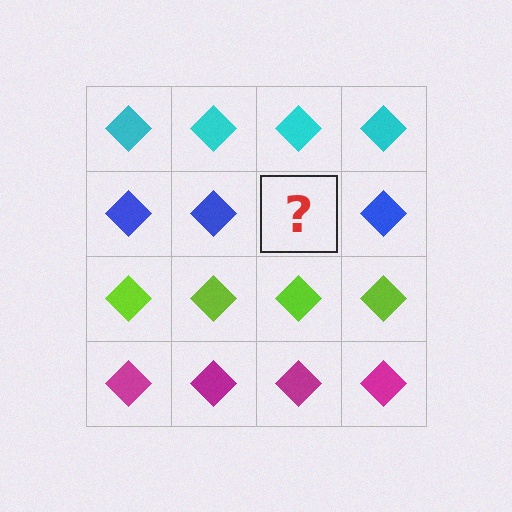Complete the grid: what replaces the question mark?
The question mark should be replaced with a blue diamond.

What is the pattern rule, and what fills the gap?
The rule is that each row has a consistent color. The gap should be filled with a blue diamond.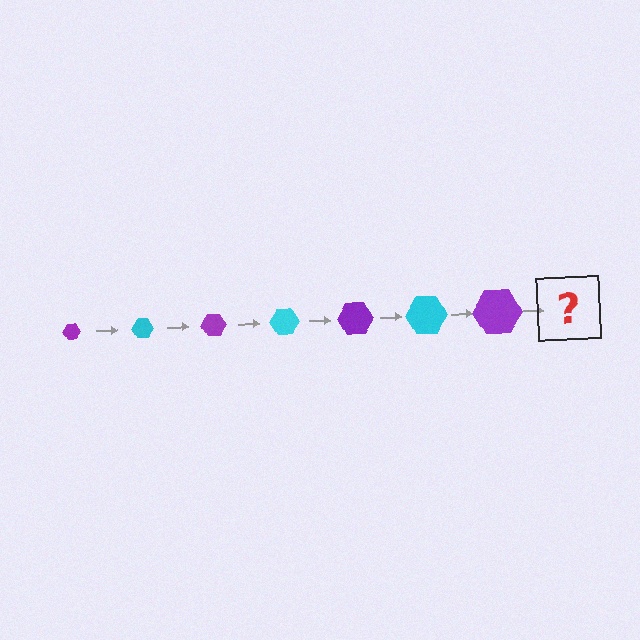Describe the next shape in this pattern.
It should be a cyan hexagon, larger than the previous one.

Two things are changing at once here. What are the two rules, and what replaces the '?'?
The two rules are that the hexagon grows larger each step and the color cycles through purple and cyan. The '?' should be a cyan hexagon, larger than the previous one.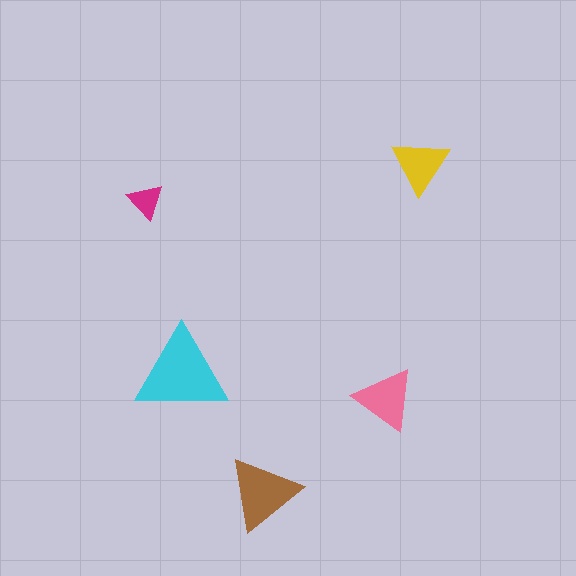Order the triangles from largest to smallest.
the cyan one, the brown one, the pink one, the yellow one, the magenta one.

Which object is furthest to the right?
The yellow triangle is rightmost.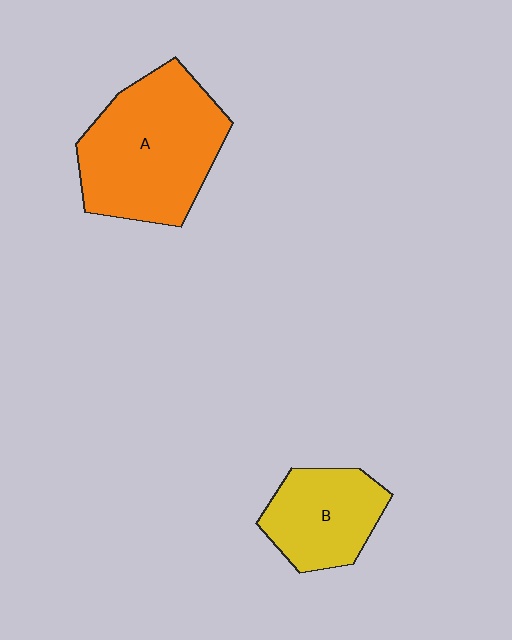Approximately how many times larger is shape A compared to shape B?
Approximately 1.8 times.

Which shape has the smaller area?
Shape B (yellow).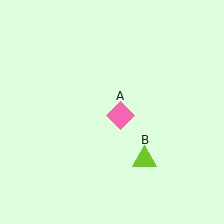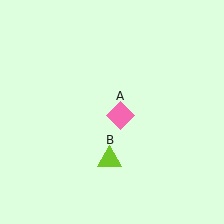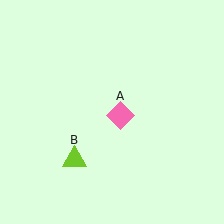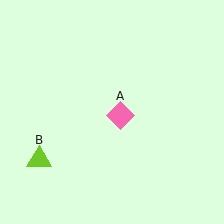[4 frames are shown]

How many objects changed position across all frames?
1 object changed position: lime triangle (object B).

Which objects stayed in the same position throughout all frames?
Pink diamond (object A) remained stationary.